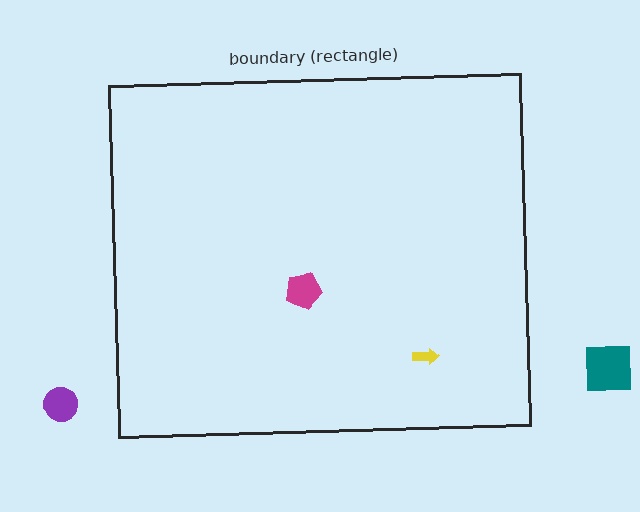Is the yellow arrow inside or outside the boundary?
Inside.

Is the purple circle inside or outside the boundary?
Outside.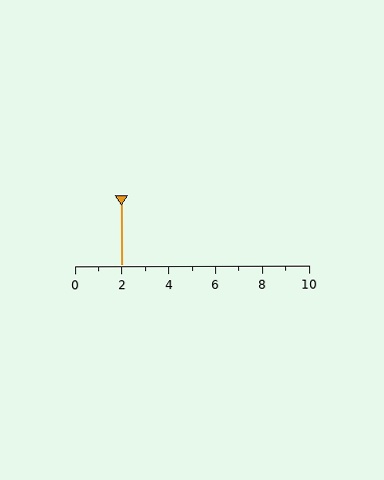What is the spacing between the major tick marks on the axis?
The major ticks are spaced 2 apart.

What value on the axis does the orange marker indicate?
The marker indicates approximately 2.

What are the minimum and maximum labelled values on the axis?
The axis runs from 0 to 10.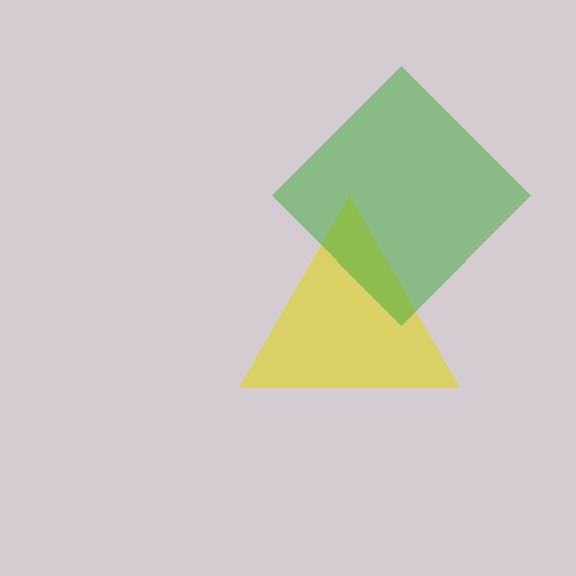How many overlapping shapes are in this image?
There are 2 overlapping shapes in the image.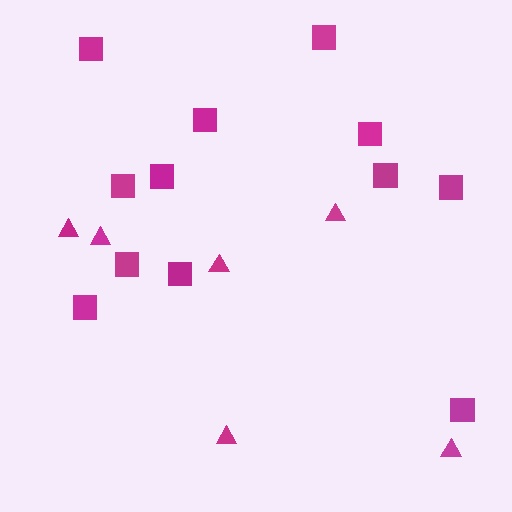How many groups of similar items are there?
There are 2 groups: one group of triangles (6) and one group of squares (12).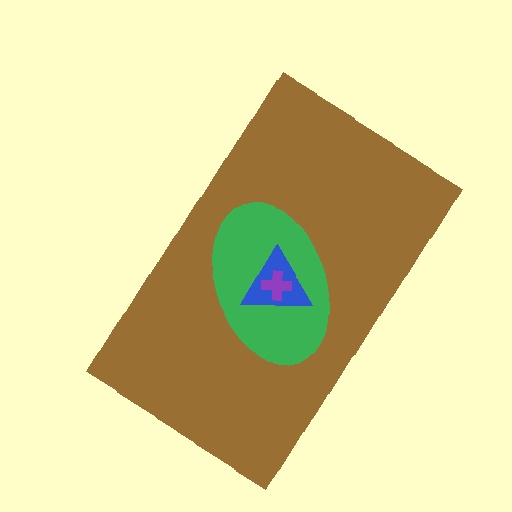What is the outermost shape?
The brown rectangle.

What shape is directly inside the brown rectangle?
The green ellipse.